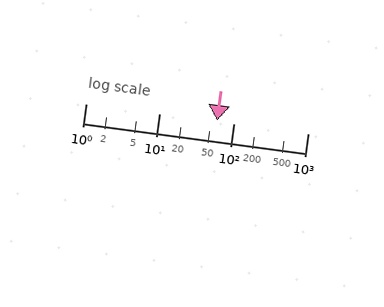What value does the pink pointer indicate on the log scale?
The pointer indicates approximately 59.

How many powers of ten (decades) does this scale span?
The scale spans 3 decades, from 1 to 1000.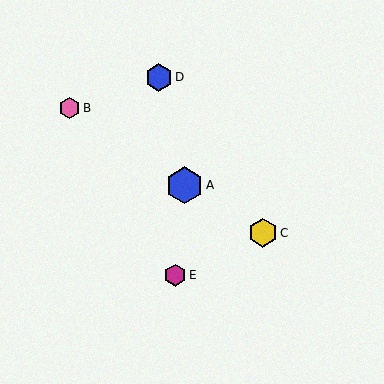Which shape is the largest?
The blue hexagon (labeled A) is the largest.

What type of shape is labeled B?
Shape B is a pink hexagon.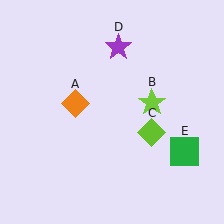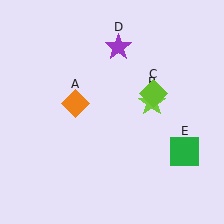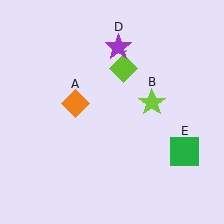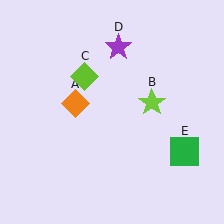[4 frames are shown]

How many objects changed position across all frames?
1 object changed position: lime diamond (object C).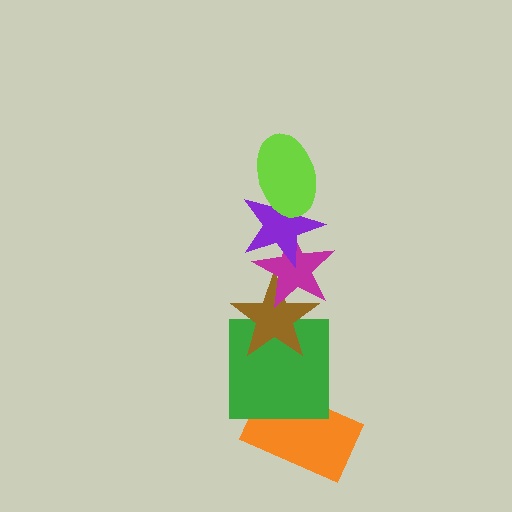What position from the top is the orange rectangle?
The orange rectangle is 6th from the top.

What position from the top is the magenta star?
The magenta star is 3rd from the top.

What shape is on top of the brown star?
The magenta star is on top of the brown star.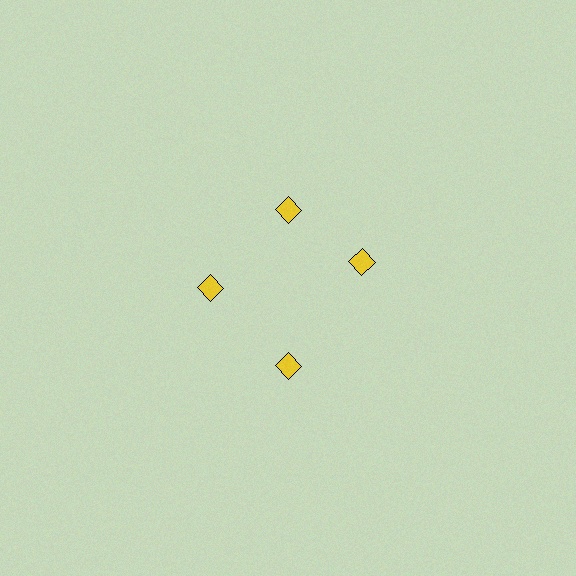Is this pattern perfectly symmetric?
No. The 4 yellow squares are arranged in a ring, but one element near the 3 o'clock position is rotated out of alignment along the ring, breaking the 4-fold rotational symmetry.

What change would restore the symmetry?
The symmetry would be restored by rotating it back into even spacing with its neighbors so that all 4 squares sit at equal angles and equal distance from the center.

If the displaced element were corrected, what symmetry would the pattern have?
It would have 4-fold rotational symmetry — the pattern would map onto itself every 90 degrees.